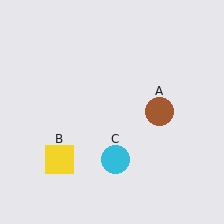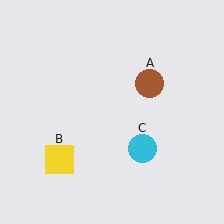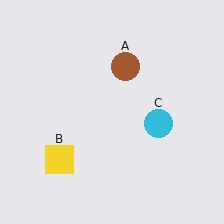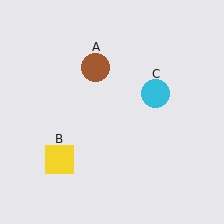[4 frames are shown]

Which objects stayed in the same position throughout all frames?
Yellow square (object B) remained stationary.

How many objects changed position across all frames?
2 objects changed position: brown circle (object A), cyan circle (object C).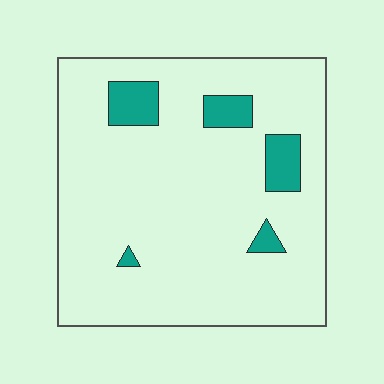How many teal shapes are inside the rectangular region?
5.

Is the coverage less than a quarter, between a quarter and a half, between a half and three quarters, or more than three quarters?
Less than a quarter.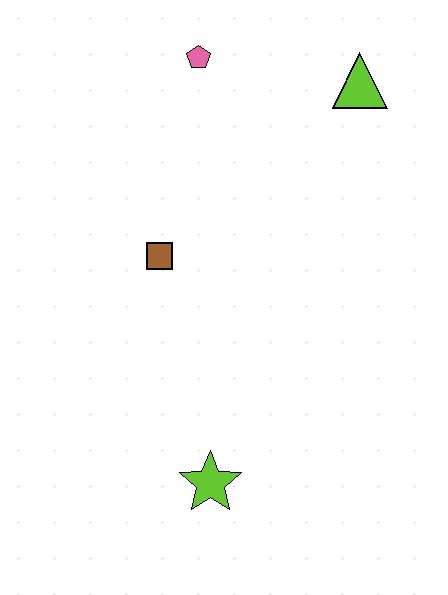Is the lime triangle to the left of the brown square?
No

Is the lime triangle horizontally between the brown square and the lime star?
No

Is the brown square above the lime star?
Yes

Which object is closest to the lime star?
The brown square is closest to the lime star.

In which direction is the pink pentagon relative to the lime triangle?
The pink pentagon is to the left of the lime triangle.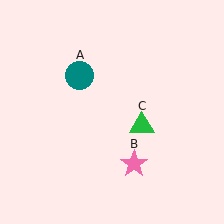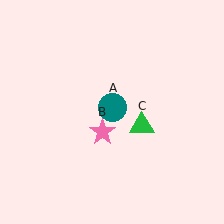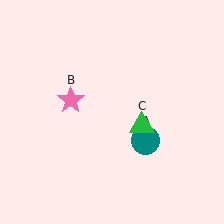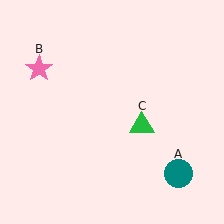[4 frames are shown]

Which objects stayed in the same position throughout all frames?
Green triangle (object C) remained stationary.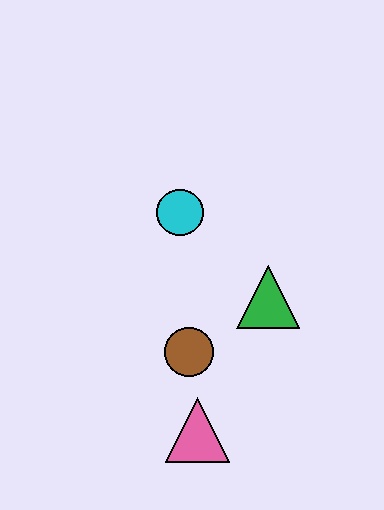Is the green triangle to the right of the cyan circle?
Yes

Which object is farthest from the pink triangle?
The cyan circle is farthest from the pink triangle.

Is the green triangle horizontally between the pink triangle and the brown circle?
No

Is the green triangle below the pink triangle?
No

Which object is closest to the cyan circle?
The green triangle is closest to the cyan circle.